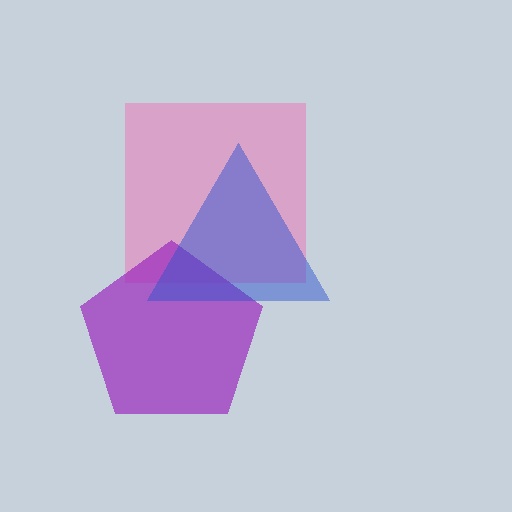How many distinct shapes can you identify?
There are 3 distinct shapes: a pink square, a purple pentagon, a blue triangle.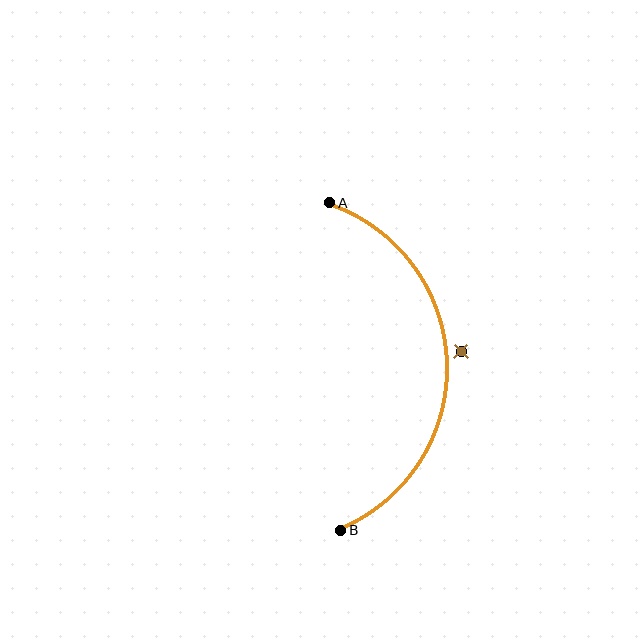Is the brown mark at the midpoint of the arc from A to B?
No — the brown mark does not lie on the arc at all. It sits slightly outside the curve.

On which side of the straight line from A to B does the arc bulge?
The arc bulges to the right of the straight line connecting A and B.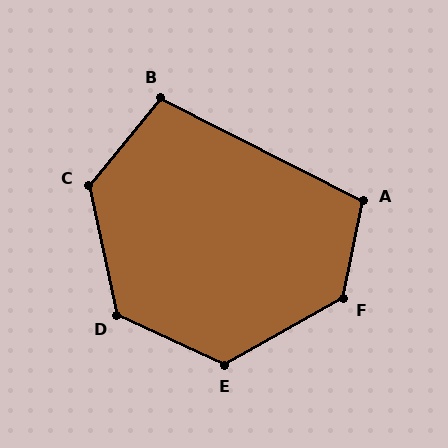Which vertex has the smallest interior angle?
B, at approximately 103 degrees.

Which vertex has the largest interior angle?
F, at approximately 130 degrees.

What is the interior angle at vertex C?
Approximately 128 degrees (obtuse).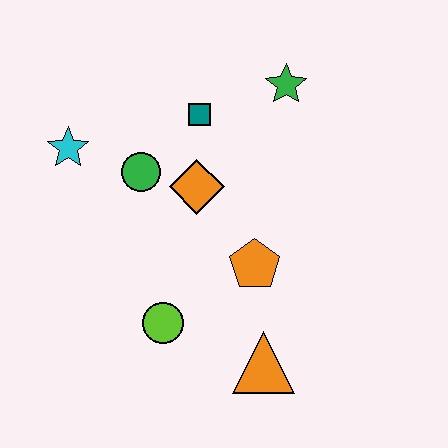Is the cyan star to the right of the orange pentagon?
No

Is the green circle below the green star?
Yes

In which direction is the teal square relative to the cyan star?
The teal square is to the right of the cyan star.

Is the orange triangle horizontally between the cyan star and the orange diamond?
No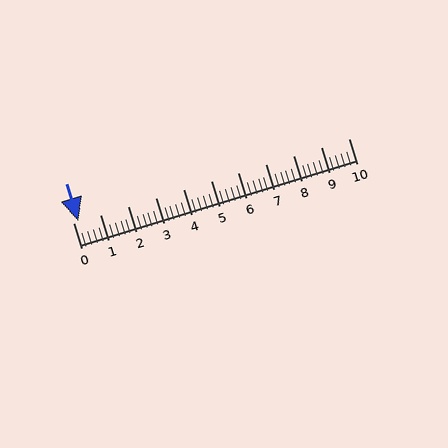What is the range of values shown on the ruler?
The ruler shows values from 0 to 10.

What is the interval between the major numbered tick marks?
The major tick marks are spaced 1 units apart.